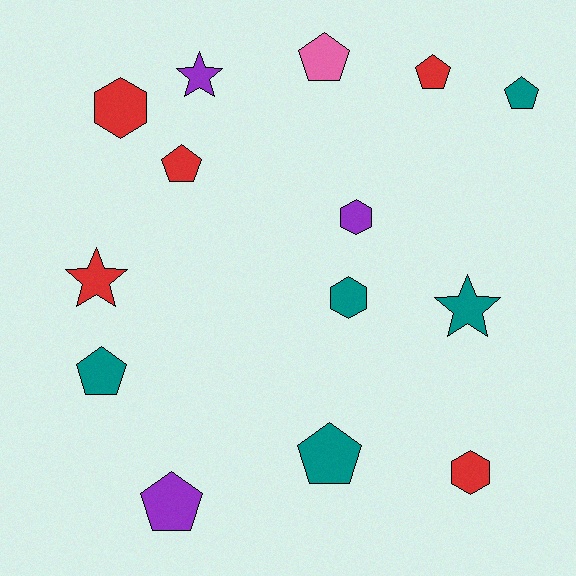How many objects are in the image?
There are 14 objects.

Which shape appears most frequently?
Pentagon, with 7 objects.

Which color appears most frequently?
Red, with 5 objects.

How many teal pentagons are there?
There are 3 teal pentagons.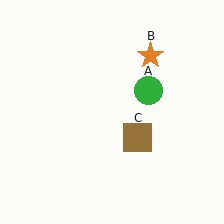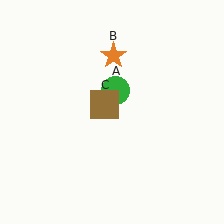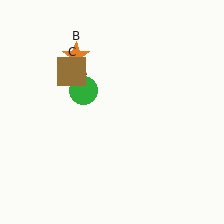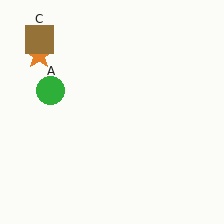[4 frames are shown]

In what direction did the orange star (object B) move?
The orange star (object B) moved left.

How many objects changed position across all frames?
3 objects changed position: green circle (object A), orange star (object B), brown square (object C).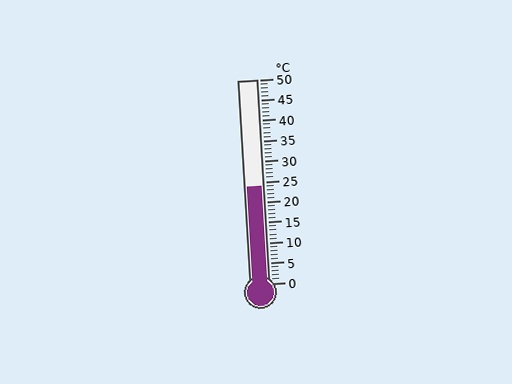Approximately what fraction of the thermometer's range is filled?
The thermometer is filled to approximately 50% of its range.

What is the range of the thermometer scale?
The thermometer scale ranges from 0°C to 50°C.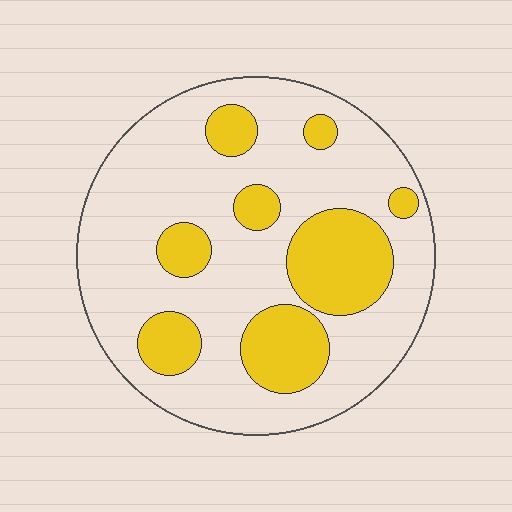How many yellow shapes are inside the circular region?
8.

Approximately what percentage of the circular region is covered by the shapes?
Approximately 25%.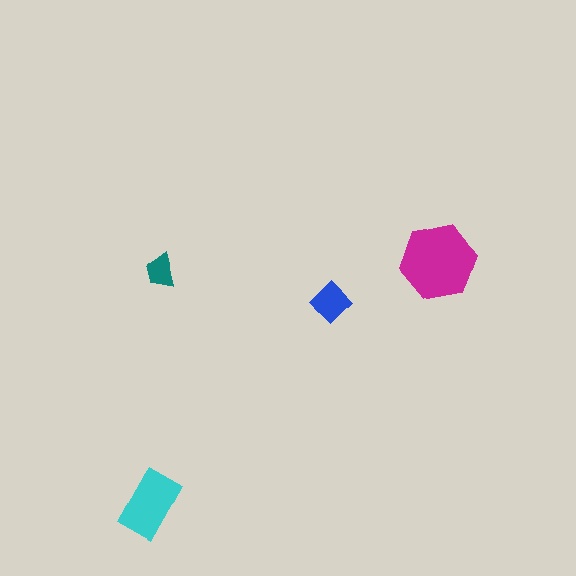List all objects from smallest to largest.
The teal trapezoid, the blue diamond, the cyan rectangle, the magenta hexagon.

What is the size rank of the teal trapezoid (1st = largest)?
4th.